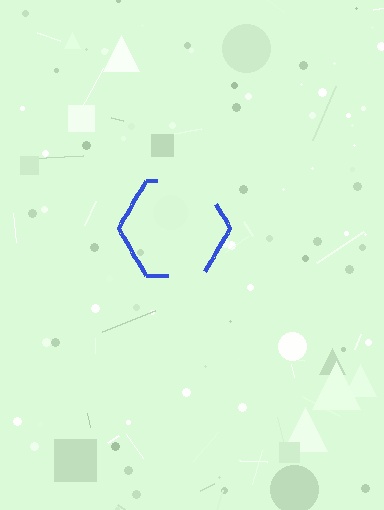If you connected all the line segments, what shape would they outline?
They would outline a hexagon.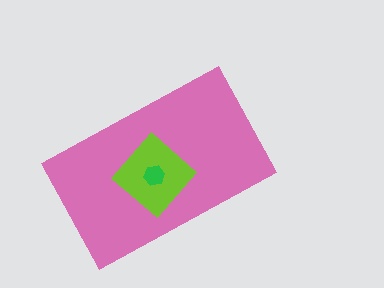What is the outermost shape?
The pink rectangle.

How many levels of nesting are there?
3.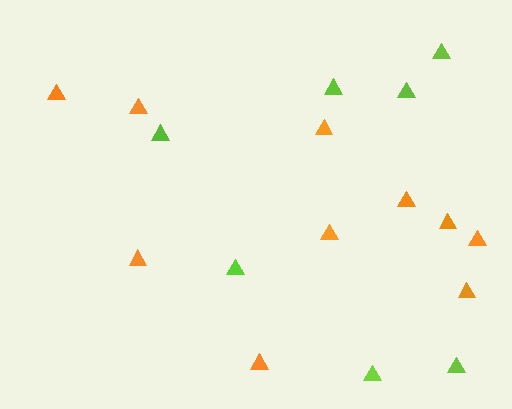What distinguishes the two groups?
There are 2 groups: one group of orange triangles (10) and one group of lime triangles (7).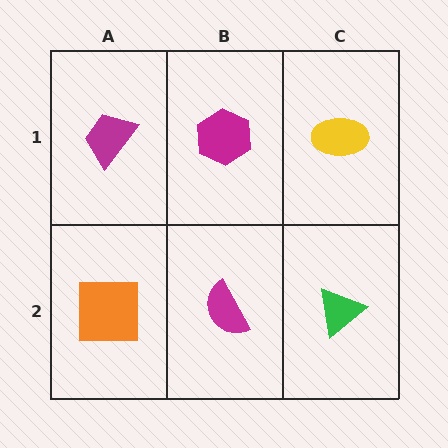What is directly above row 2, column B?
A magenta hexagon.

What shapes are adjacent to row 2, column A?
A magenta trapezoid (row 1, column A), a magenta semicircle (row 2, column B).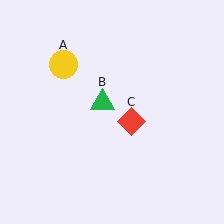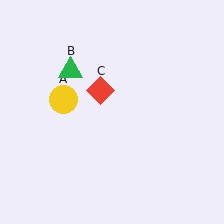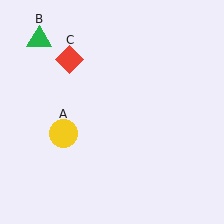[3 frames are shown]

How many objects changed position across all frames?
3 objects changed position: yellow circle (object A), green triangle (object B), red diamond (object C).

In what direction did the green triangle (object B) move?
The green triangle (object B) moved up and to the left.